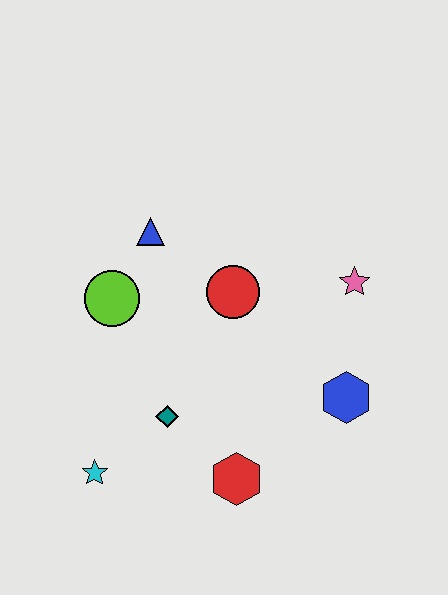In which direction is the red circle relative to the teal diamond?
The red circle is above the teal diamond.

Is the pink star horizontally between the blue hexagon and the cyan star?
No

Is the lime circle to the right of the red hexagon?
No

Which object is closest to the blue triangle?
The lime circle is closest to the blue triangle.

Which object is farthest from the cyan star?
The pink star is farthest from the cyan star.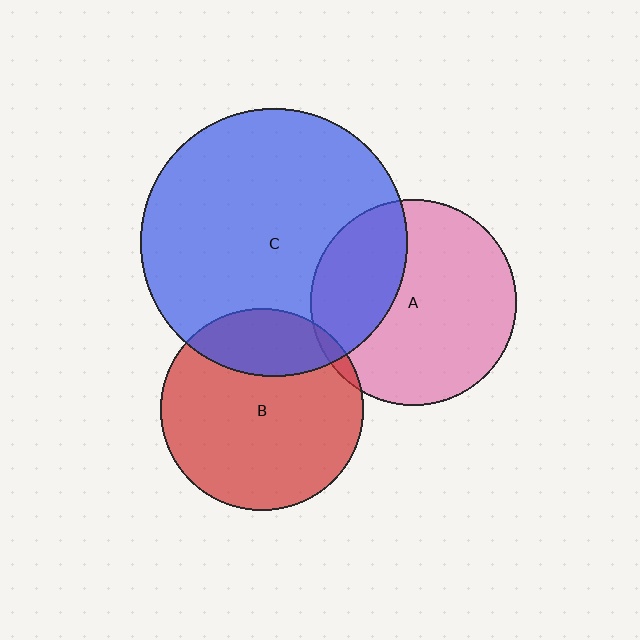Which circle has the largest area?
Circle C (blue).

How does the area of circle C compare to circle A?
Approximately 1.7 times.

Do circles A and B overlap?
Yes.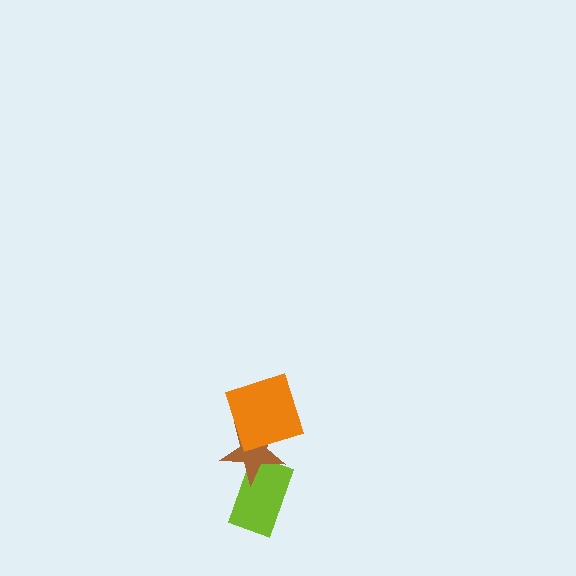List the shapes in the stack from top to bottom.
From top to bottom: the orange square, the brown star, the lime rectangle.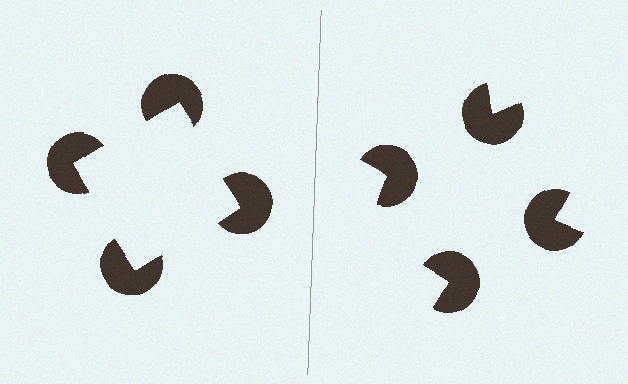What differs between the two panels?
The pac-man discs are positioned identically on both sides; only the wedge orientations differ. On the left they align to a square; on the right they are misaligned.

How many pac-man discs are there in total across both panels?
8 — 4 on each side.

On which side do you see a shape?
An illusory square appears on the left side. On the right side the wedge cuts are rotated, so no coherent shape forms.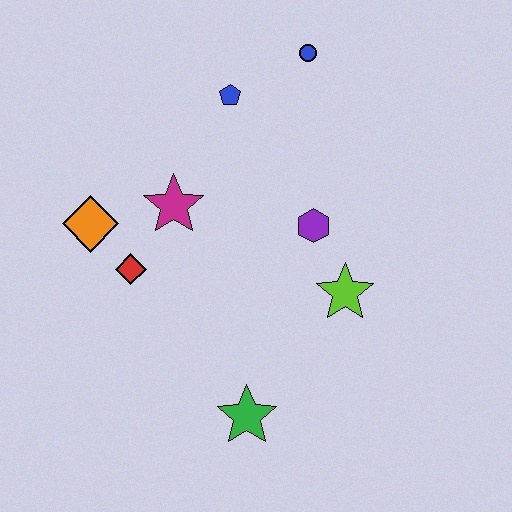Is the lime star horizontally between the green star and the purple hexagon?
No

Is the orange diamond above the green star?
Yes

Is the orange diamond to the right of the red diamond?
No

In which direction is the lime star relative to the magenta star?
The lime star is to the right of the magenta star.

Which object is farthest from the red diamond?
The blue circle is farthest from the red diamond.